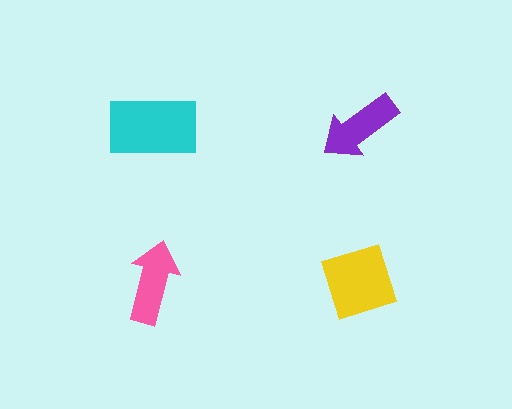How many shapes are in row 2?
2 shapes.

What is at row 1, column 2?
A purple arrow.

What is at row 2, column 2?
A yellow diamond.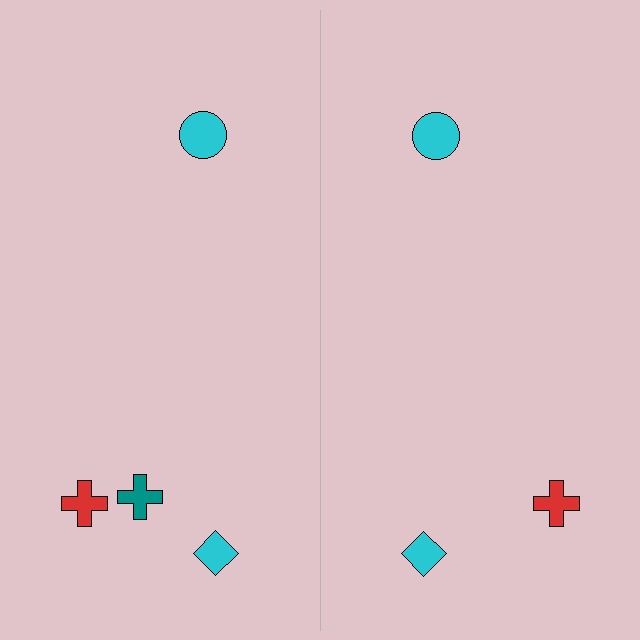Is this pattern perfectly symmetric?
No, the pattern is not perfectly symmetric. A teal cross is missing from the right side.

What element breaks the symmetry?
A teal cross is missing from the right side.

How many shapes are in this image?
There are 7 shapes in this image.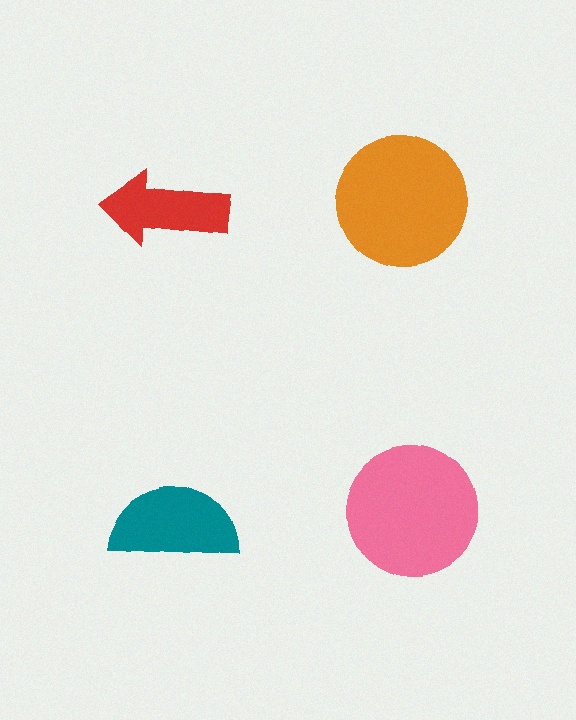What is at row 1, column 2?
An orange circle.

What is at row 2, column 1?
A teal semicircle.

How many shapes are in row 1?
2 shapes.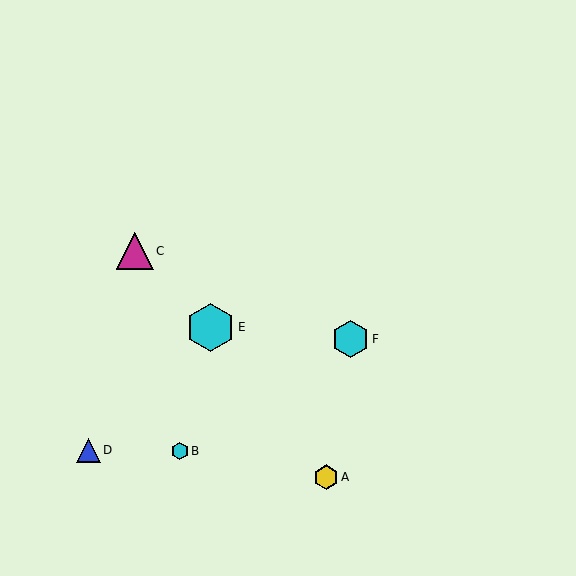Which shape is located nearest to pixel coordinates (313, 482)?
The yellow hexagon (labeled A) at (326, 477) is nearest to that location.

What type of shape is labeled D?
Shape D is a blue triangle.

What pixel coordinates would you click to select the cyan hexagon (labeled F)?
Click at (350, 339) to select the cyan hexagon F.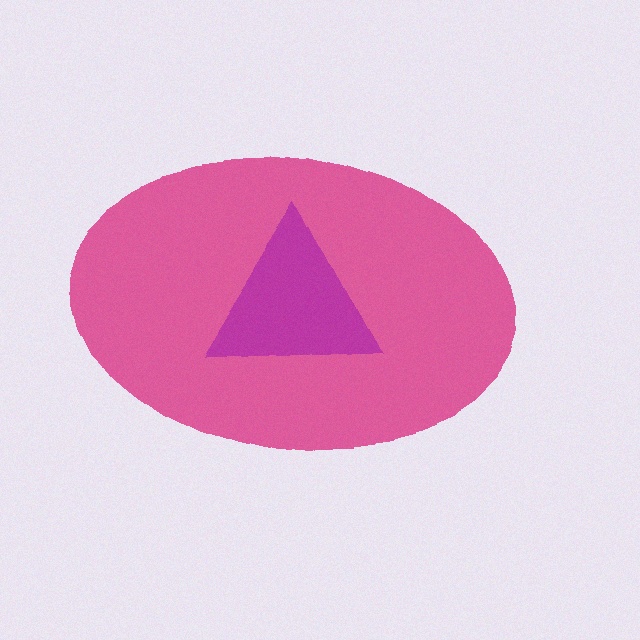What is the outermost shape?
The pink ellipse.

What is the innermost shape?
The magenta triangle.